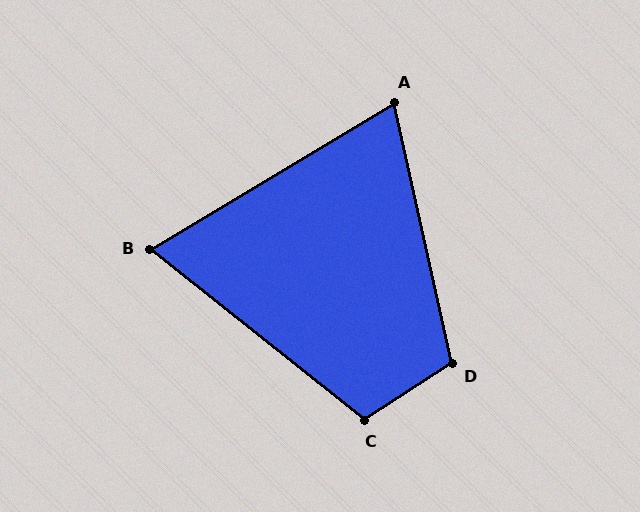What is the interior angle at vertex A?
Approximately 72 degrees (acute).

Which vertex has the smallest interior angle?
B, at approximately 69 degrees.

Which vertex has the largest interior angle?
D, at approximately 111 degrees.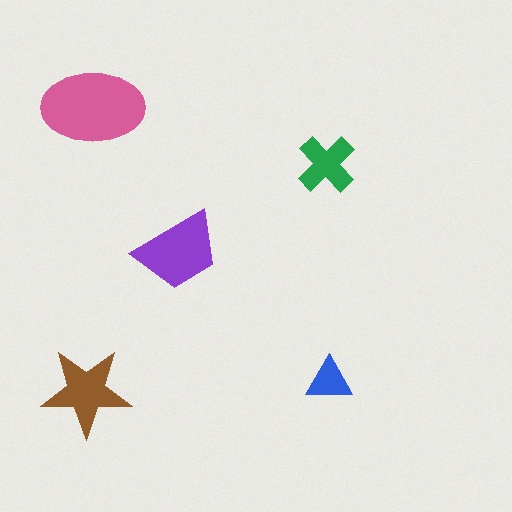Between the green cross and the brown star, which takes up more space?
The brown star.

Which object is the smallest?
The blue triangle.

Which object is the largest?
The pink ellipse.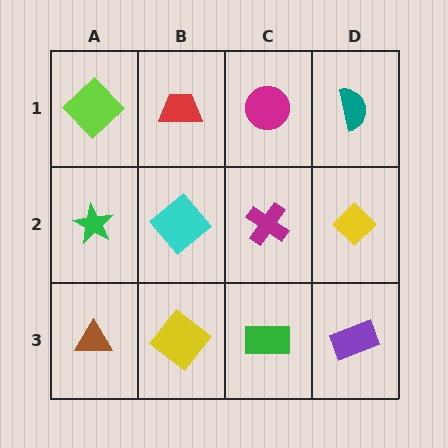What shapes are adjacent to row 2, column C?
A magenta circle (row 1, column C), a green rectangle (row 3, column C), a cyan diamond (row 2, column B), a yellow diamond (row 2, column D).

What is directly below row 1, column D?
A yellow diamond.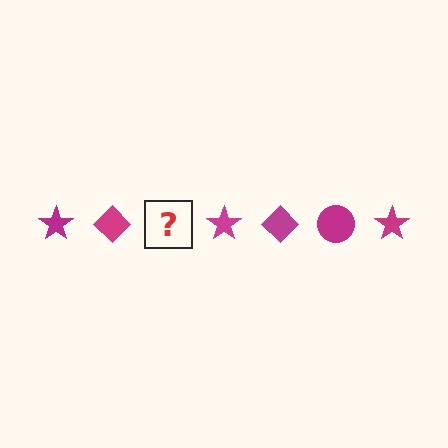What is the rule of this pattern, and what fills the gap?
The rule is that the pattern cycles through star, diamond, circle shapes in magenta. The gap should be filled with a magenta circle.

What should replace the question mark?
The question mark should be replaced with a magenta circle.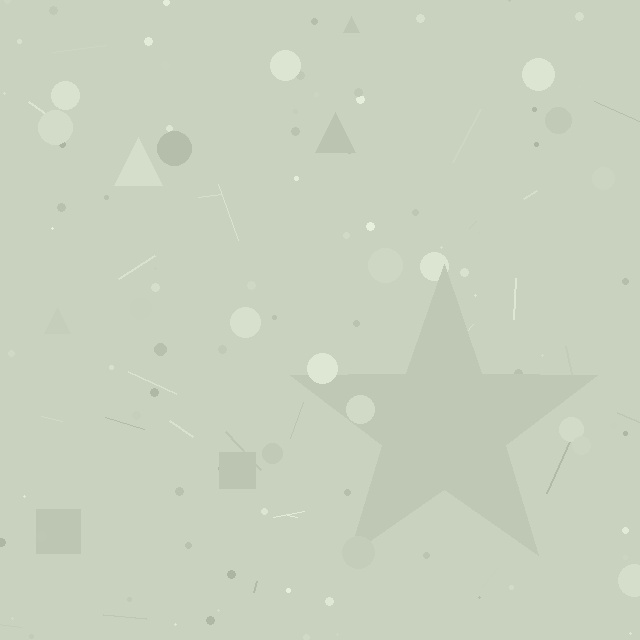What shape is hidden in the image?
A star is hidden in the image.